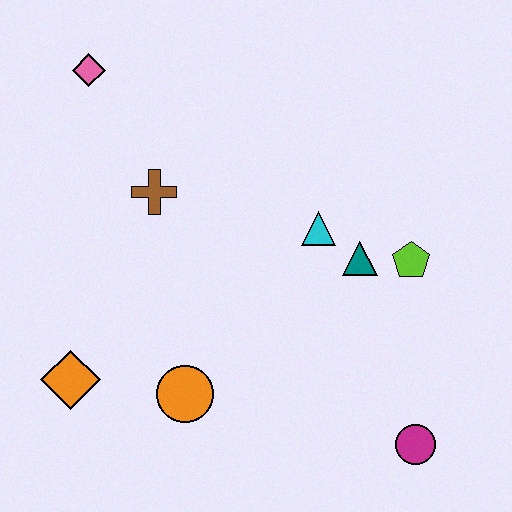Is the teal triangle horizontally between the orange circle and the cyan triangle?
No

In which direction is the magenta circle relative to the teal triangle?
The magenta circle is below the teal triangle.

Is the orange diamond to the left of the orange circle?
Yes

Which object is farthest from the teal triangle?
The pink diamond is farthest from the teal triangle.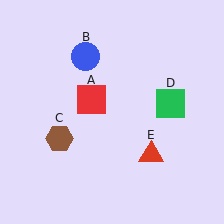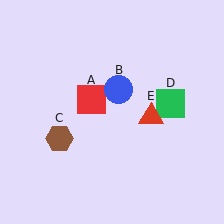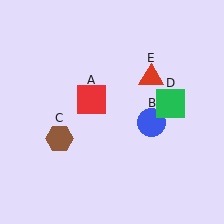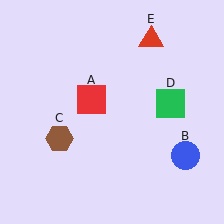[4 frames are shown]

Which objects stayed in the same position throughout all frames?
Red square (object A) and brown hexagon (object C) and green square (object D) remained stationary.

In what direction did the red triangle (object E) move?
The red triangle (object E) moved up.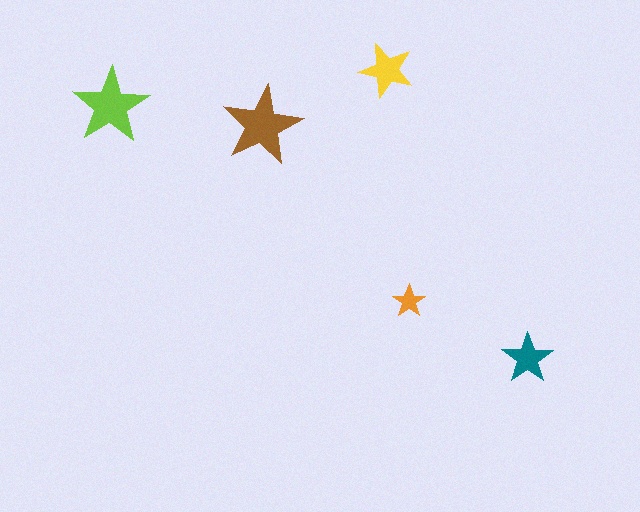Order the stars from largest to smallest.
the brown one, the lime one, the yellow one, the teal one, the orange one.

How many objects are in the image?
There are 5 objects in the image.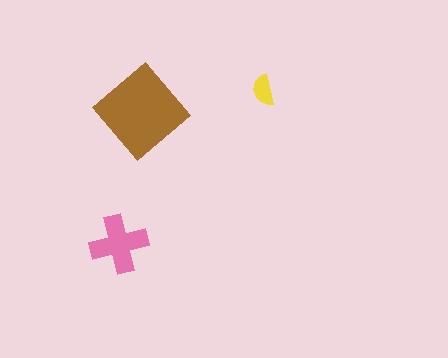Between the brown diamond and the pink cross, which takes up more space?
The brown diamond.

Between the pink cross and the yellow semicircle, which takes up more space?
The pink cross.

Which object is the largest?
The brown diamond.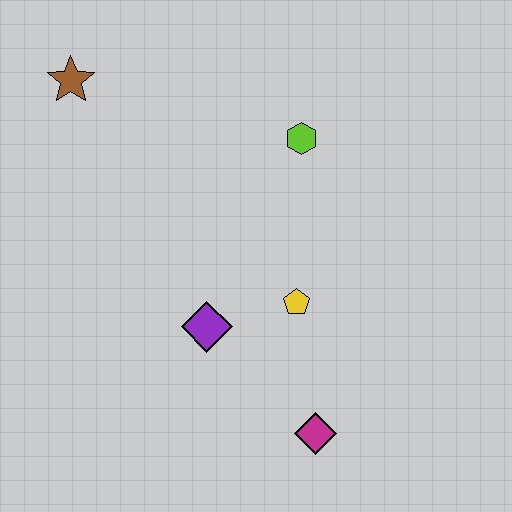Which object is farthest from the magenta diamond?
The brown star is farthest from the magenta diamond.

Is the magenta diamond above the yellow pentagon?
No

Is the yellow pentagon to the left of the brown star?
No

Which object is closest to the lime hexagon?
The yellow pentagon is closest to the lime hexagon.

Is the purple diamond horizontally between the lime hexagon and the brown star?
Yes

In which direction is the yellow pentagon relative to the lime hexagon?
The yellow pentagon is below the lime hexagon.